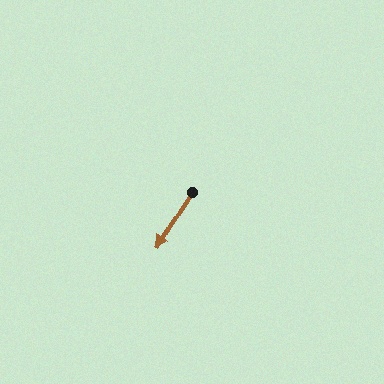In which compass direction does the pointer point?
Southwest.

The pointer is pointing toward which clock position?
Roughly 7 o'clock.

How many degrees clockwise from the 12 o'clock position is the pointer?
Approximately 212 degrees.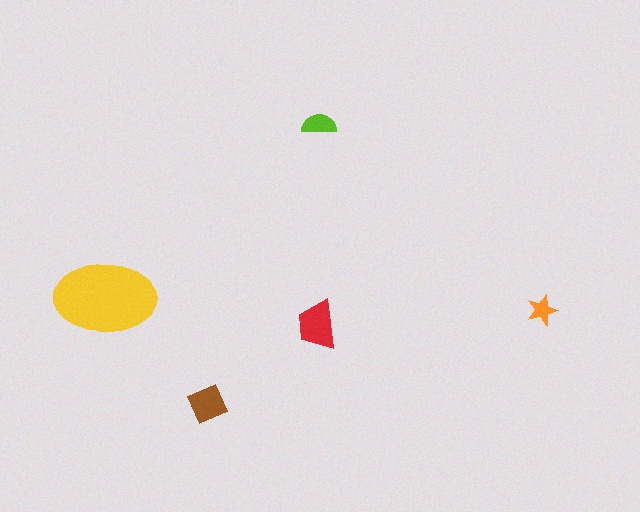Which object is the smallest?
The orange star.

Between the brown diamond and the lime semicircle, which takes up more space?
The brown diamond.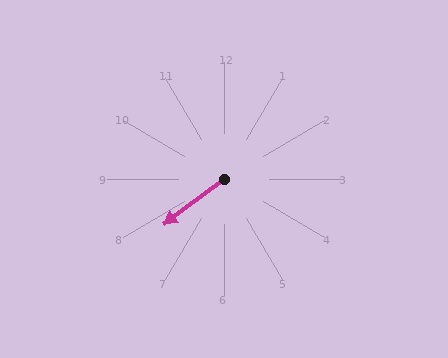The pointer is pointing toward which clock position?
Roughly 8 o'clock.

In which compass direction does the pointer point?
Southwest.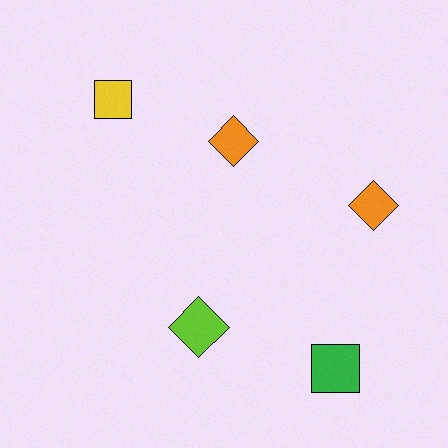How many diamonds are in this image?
There are 3 diamonds.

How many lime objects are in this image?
There is 1 lime object.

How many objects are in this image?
There are 5 objects.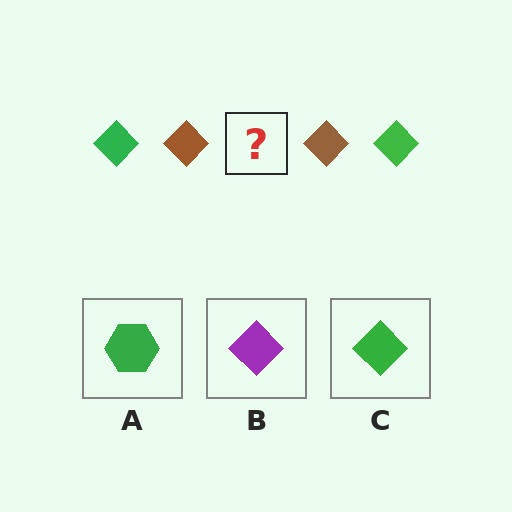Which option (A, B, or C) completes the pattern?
C.